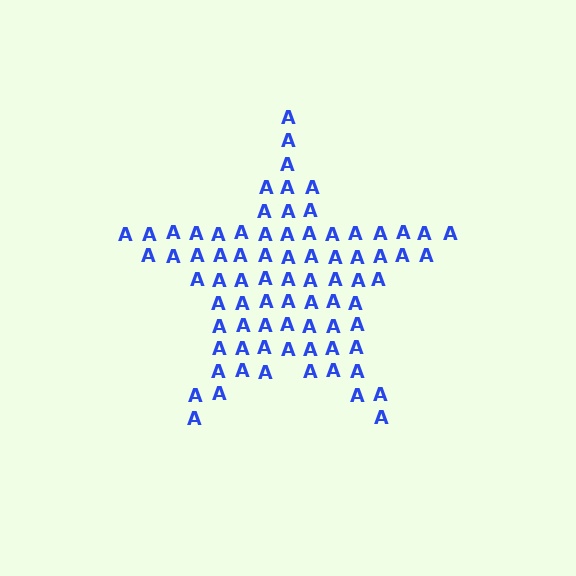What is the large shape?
The large shape is a star.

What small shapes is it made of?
It is made of small letter A's.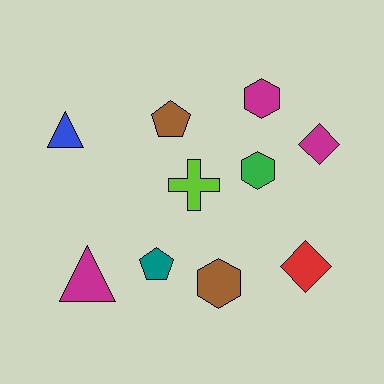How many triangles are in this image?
There are 2 triangles.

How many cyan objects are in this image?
There are no cyan objects.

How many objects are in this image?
There are 10 objects.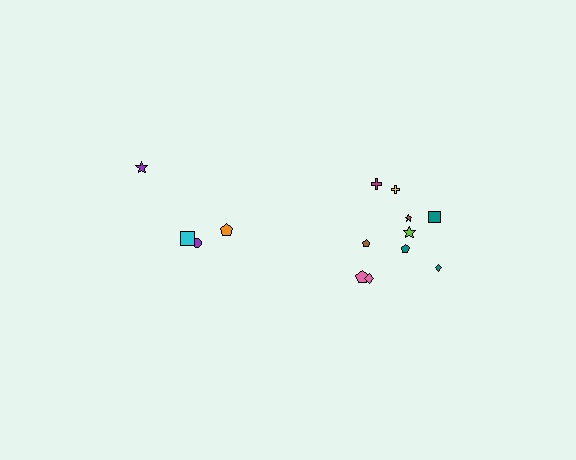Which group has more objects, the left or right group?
The right group.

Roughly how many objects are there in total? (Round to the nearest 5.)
Roughly 15 objects in total.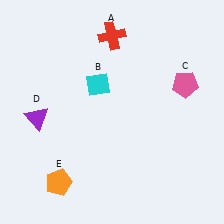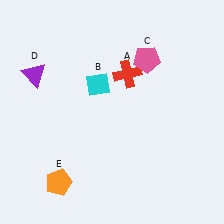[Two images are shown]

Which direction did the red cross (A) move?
The red cross (A) moved down.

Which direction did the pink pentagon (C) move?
The pink pentagon (C) moved left.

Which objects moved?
The objects that moved are: the red cross (A), the pink pentagon (C), the purple triangle (D).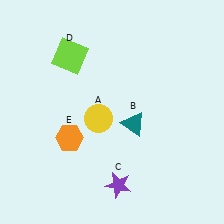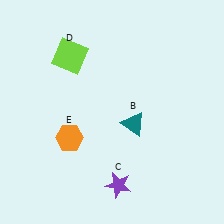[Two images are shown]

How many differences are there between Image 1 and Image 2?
There is 1 difference between the two images.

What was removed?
The yellow circle (A) was removed in Image 2.